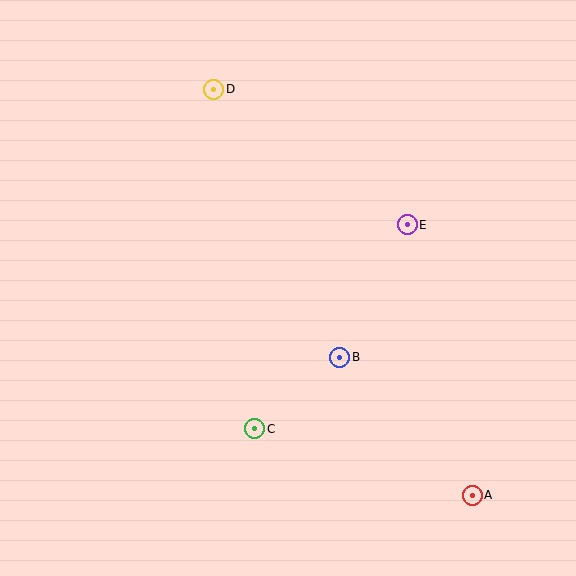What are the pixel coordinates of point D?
Point D is at (214, 89).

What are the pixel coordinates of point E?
Point E is at (407, 225).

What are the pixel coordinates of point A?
Point A is at (472, 495).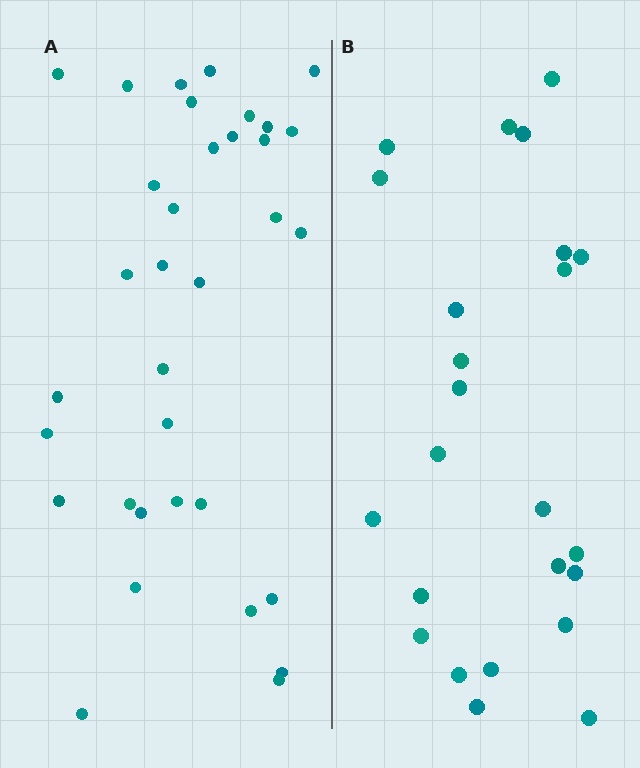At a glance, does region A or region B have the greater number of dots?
Region A (the left region) has more dots.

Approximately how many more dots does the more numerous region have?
Region A has roughly 10 or so more dots than region B.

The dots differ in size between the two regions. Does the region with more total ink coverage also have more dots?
No. Region B has more total ink coverage because its dots are larger, but region A actually contains more individual dots. Total area can be misleading — the number of items is what matters here.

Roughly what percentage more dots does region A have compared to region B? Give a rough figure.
About 40% more.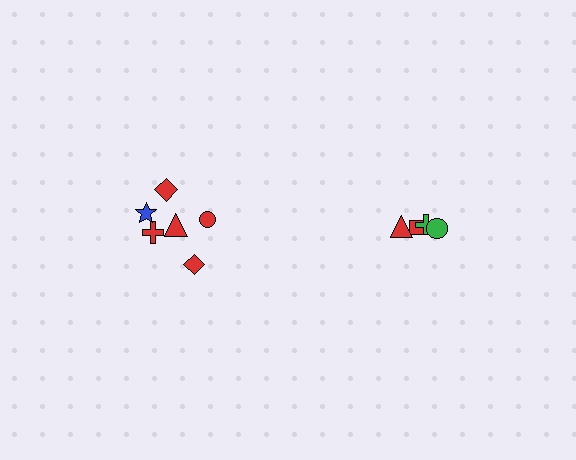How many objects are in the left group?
There are 6 objects.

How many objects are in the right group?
There are 4 objects.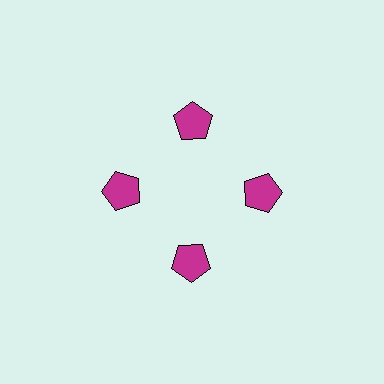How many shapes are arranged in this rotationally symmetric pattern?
There are 4 shapes, arranged in 4 groups of 1.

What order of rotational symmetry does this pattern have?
This pattern has 4-fold rotational symmetry.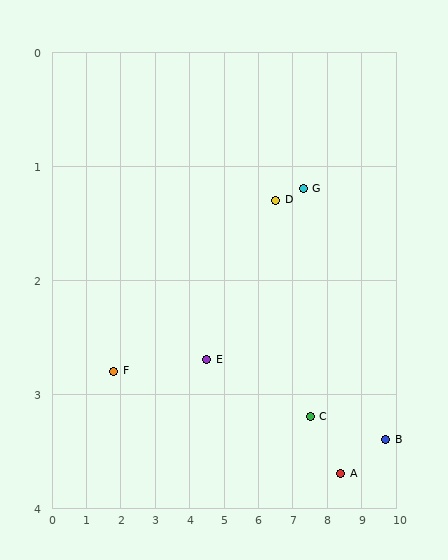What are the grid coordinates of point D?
Point D is at approximately (6.5, 1.3).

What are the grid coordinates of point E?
Point E is at approximately (4.5, 2.7).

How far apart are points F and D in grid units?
Points F and D are about 4.9 grid units apart.